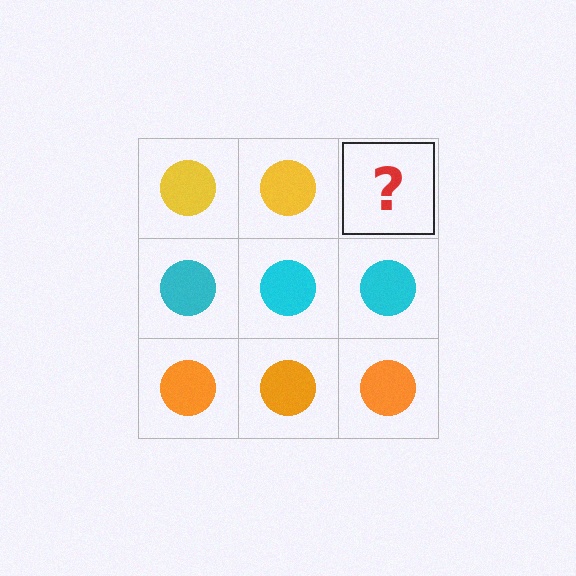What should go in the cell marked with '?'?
The missing cell should contain a yellow circle.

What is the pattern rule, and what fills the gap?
The rule is that each row has a consistent color. The gap should be filled with a yellow circle.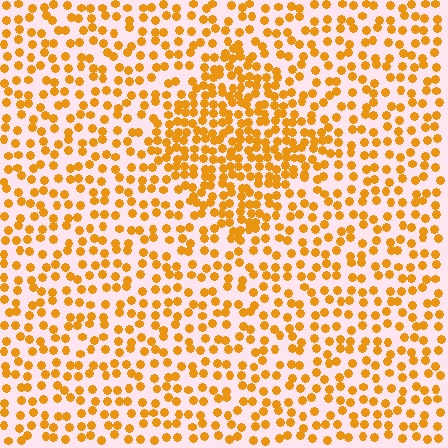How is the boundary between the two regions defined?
The boundary is defined by a change in element density (approximately 1.9x ratio). All elements are the same color, size, and shape.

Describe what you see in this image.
The image contains small orange elements arranged at two different densities. A diamond-shaped region is visible where the elements are more densely packed than the surrounding area.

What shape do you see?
I see a diamond.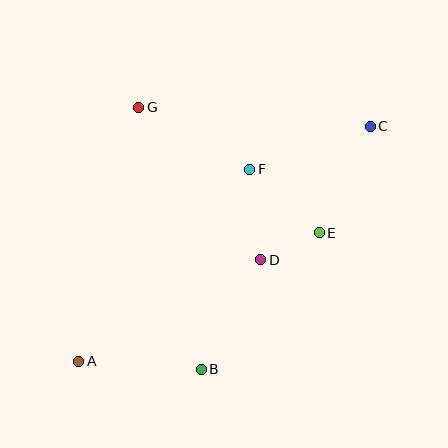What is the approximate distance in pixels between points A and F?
The distance between A and F is approximately 257 pixels.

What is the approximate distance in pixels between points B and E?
The distance between B and E is approximately 181 pixels.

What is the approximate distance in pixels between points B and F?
The distance between B and F is approximately 206 pixels.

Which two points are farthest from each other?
Points A and C are farthest from each other.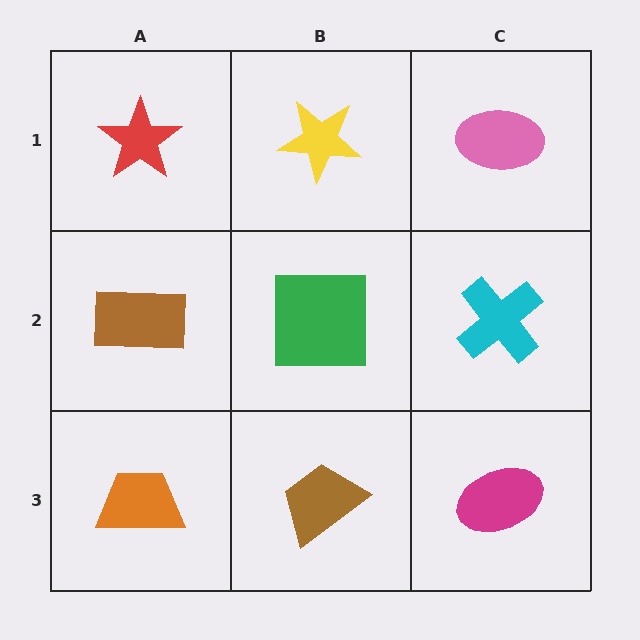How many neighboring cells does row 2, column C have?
3.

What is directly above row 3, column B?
A green square.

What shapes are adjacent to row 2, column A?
A red star (row 1, column A), an orange trapezoid (row 3, column A), a green square (row 2, column B).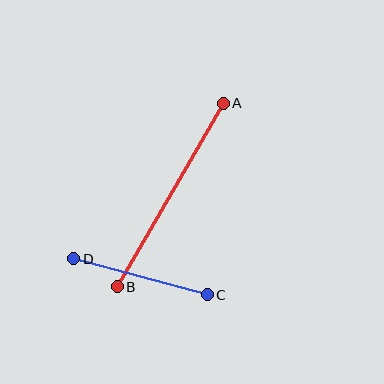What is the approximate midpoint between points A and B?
The midpoint is at approximately (170, 195) pixels.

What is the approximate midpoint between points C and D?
The midpoint is at approximately (140, 277) pixels.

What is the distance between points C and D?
The distance is approximately 138 pixels.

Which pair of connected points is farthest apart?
Points A and B are farthest apart.